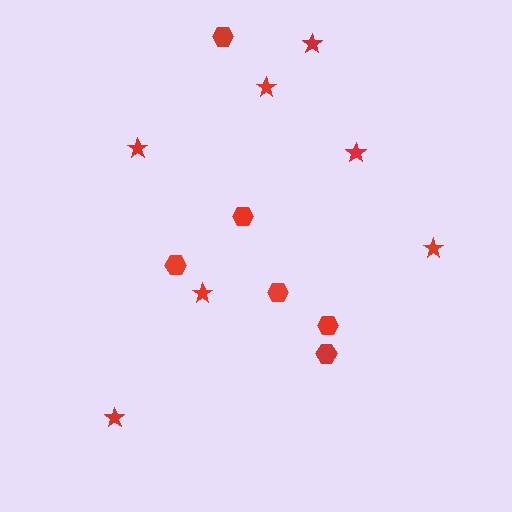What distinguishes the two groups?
There are 2 groups: one group of stars (7) and one group of hexagons (6).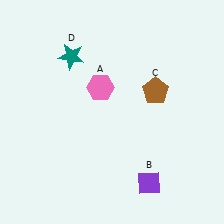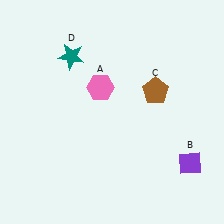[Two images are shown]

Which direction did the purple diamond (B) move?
The purple diamond (B) moved right.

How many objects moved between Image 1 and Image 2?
1 object moved between the two images.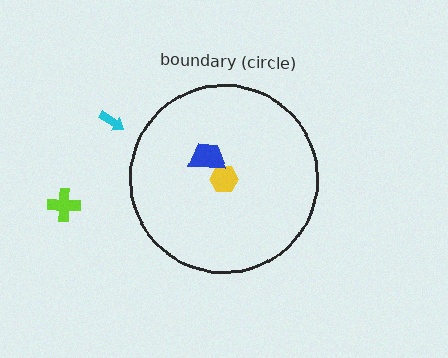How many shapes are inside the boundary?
2 inside, 2 outside.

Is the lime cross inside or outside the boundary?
Outside.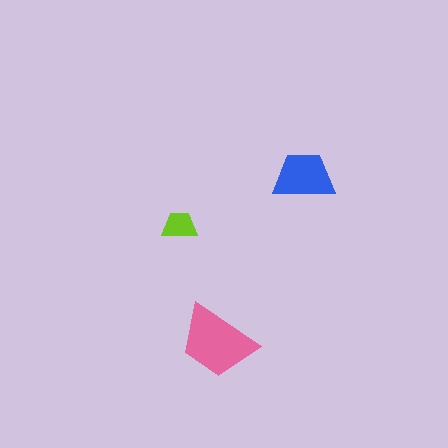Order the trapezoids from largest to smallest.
the pink one, the blue one, the lime one.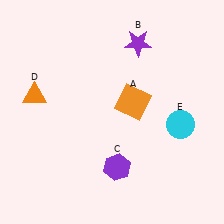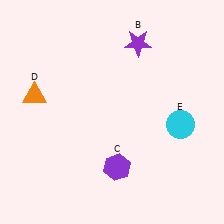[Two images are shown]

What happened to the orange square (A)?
The orange square (A) was removed in Image 2. It was in the top-right area of Image 1.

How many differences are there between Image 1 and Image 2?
There is 1 difference between the two images.